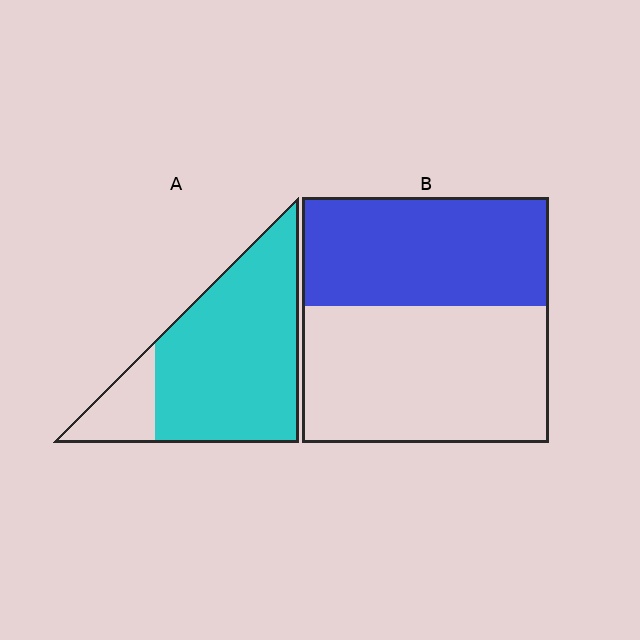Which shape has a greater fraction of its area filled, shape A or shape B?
Shape A.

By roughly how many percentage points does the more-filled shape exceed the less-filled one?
By roughly 40 percentage points (A over B).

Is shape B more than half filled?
No.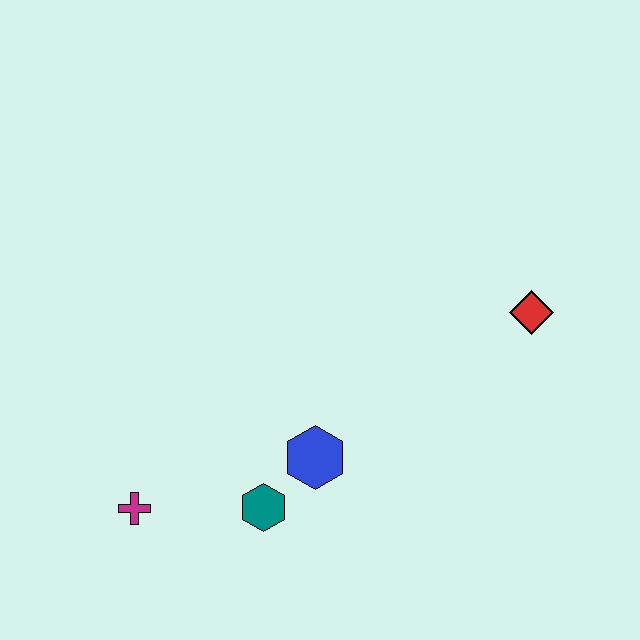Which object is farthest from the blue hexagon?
The red diamond is farthest from the blue hexagon.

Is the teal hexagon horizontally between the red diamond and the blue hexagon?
No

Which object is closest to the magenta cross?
The teal hexagon is closest to the magenta cross.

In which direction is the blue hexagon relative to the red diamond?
The blue hexagon is to the left of the red diamond.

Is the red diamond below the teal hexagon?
No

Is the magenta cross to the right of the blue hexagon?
No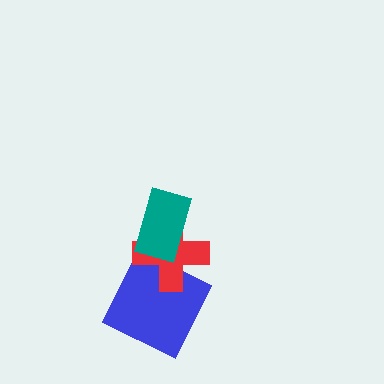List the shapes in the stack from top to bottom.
From top to bottom: the teal rectangle, the red cross, the blue square.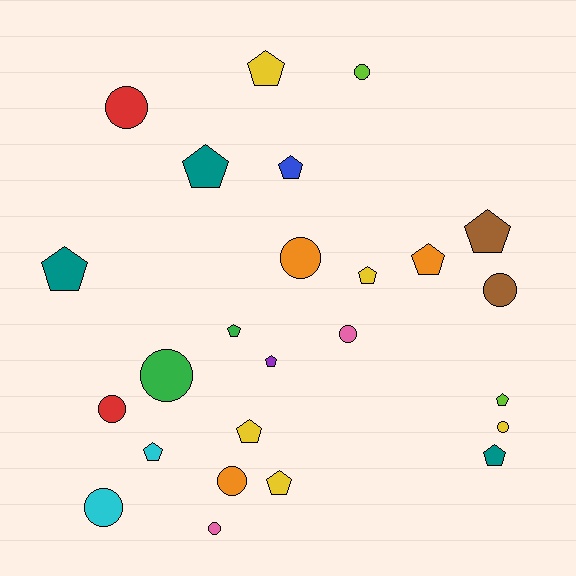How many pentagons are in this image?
There are 14 pentagons.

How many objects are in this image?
There are 25 objects.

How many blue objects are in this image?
There is 1 blue object.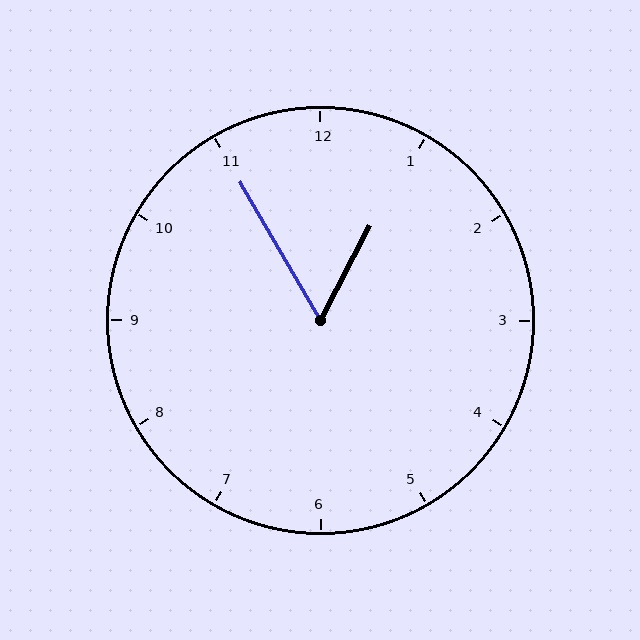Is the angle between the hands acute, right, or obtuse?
It is acute.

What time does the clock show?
12:55.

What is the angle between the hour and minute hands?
Approximately 58 degrees.